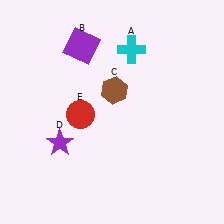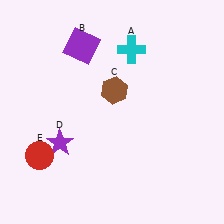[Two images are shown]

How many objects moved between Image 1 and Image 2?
1 object moved between the two images.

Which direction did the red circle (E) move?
The red circle (E) moved down.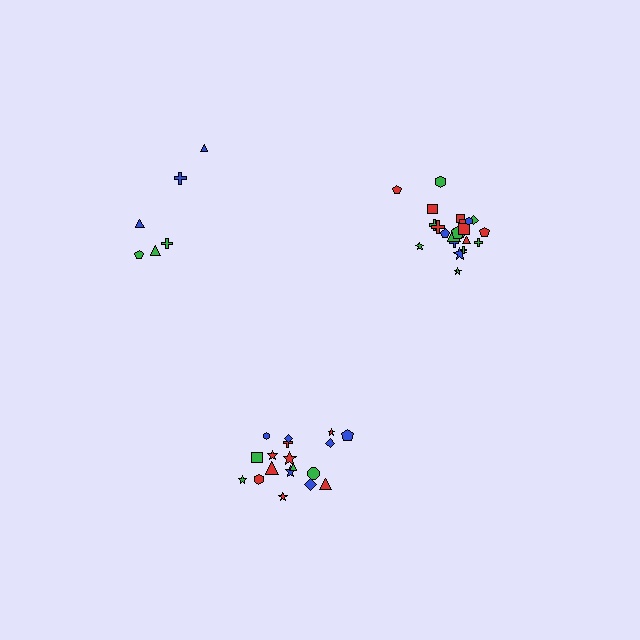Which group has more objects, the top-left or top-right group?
The top-right group.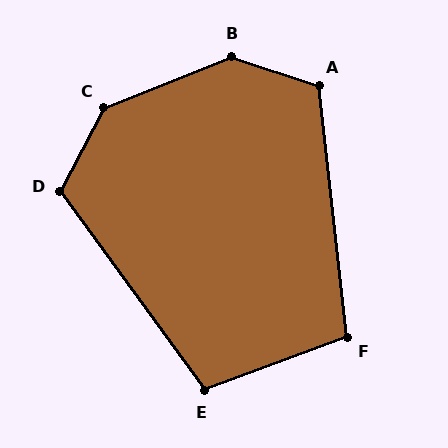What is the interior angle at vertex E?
Approximately 106 degrees (obtuse).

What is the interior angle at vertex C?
Approximately 139 degrees (obtuse).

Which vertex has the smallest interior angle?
F, at approximately 104 degrees.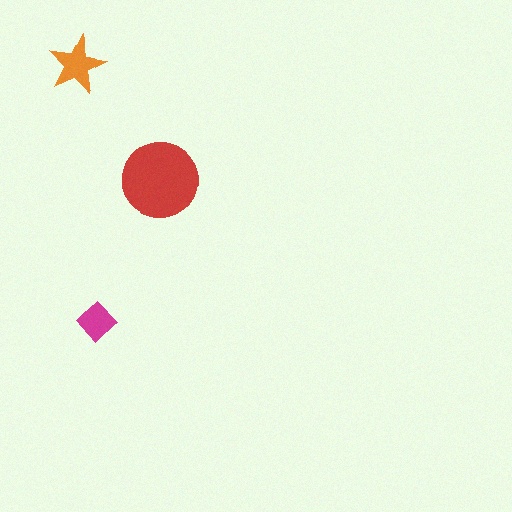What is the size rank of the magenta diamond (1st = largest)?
3rd.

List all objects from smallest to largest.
The magenta diamond, the orange star, the red circle.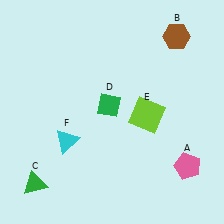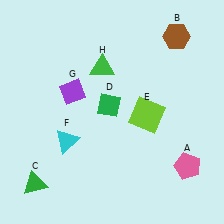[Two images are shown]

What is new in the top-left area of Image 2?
A purple diamond (G) was added in the top-left area of Image 2.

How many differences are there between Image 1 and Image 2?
There are 2 differences between the two images.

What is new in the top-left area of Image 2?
A green triangle (H) was added in the top-left area of Image 2.